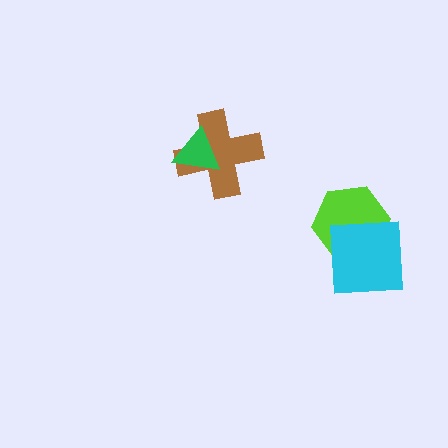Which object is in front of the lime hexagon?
The cyan square is in front of the lime hexagon.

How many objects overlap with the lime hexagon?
1 object overlaps with the lime hexagon.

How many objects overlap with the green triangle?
1 object overlaps with the green triangle.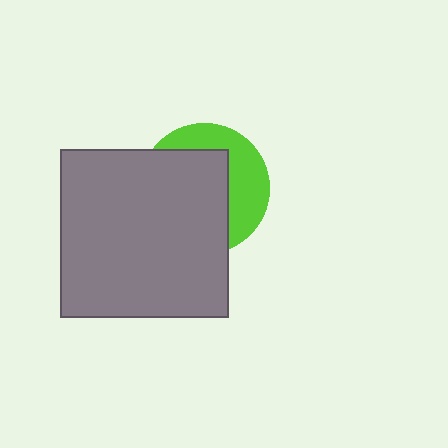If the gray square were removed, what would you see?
You would see the complete lime circle.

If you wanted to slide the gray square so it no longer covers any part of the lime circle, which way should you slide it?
Slide it toward the lower-left — that is the most direct way to separate the two shapes.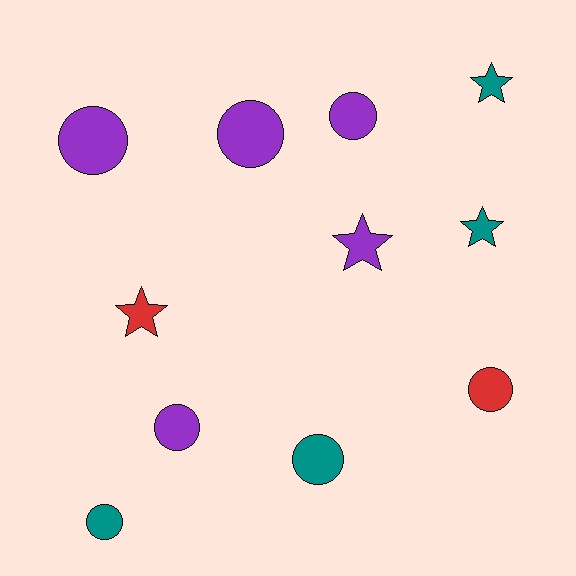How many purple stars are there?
There is 1 purple star.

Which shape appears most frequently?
Circle, with 7 objects.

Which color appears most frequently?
Purple, with 5 objects.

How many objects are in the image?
There are 11 objects.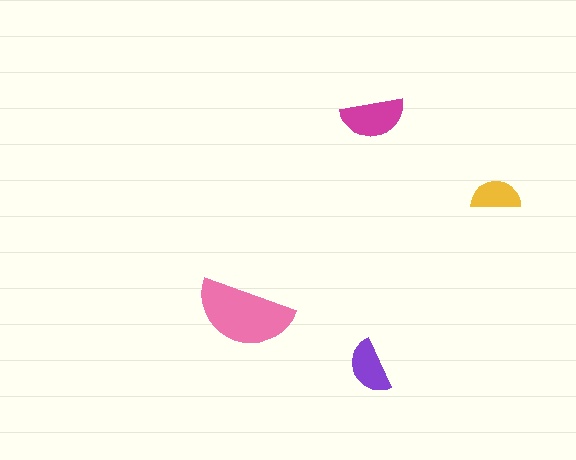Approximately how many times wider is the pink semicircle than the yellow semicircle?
About 2 times wider.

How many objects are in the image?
There are 4 objects in the image.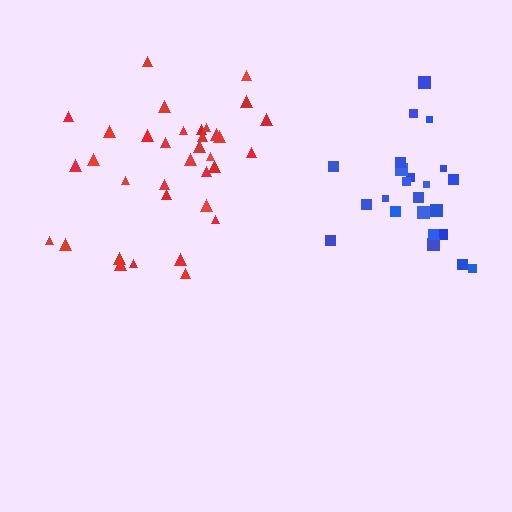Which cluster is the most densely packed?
Red.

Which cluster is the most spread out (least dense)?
Blue.